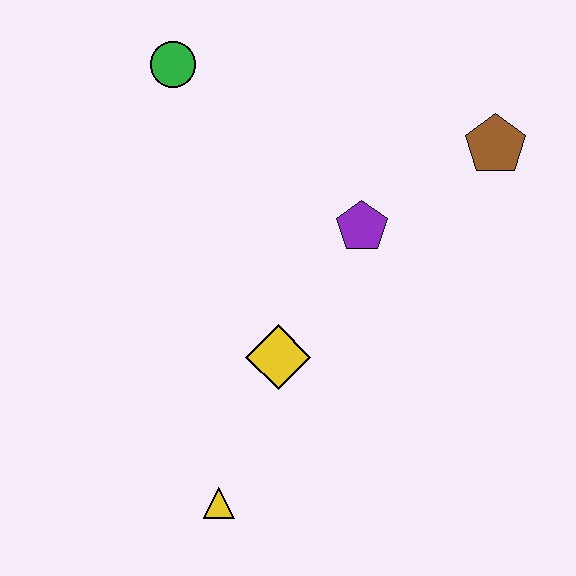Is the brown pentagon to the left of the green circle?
No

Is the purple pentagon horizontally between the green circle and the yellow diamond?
No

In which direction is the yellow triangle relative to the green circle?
The yellow triangle is below the green circle.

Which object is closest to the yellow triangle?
The yellow diamond is closest to the yellow triangle.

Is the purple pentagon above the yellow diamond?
Yes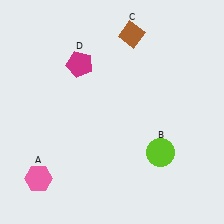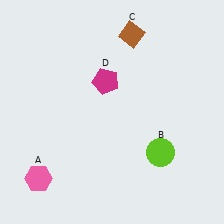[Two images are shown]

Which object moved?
The magenta pentagon (D) moved right.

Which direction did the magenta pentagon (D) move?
The magenta pentagon (D) moved right.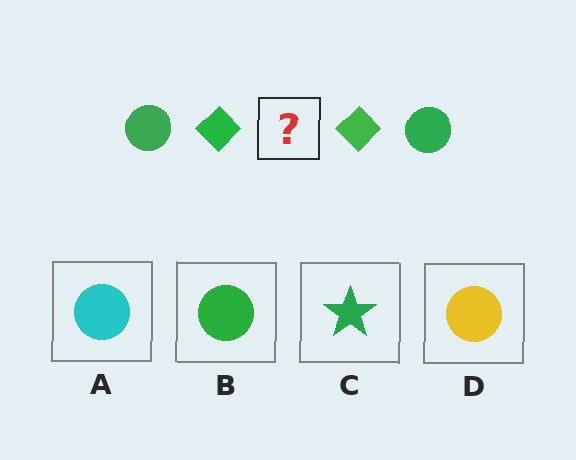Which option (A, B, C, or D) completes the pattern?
B.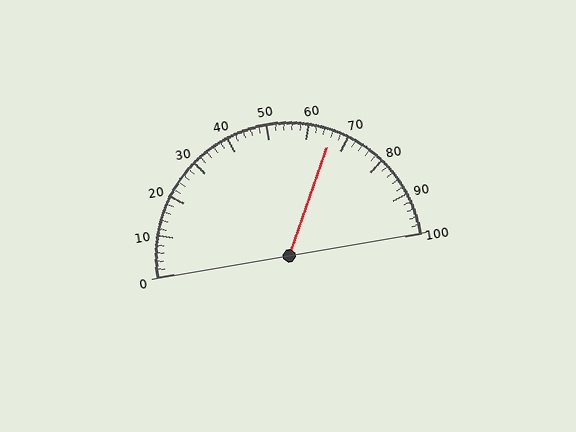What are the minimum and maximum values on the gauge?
The gauge ranges from 0 to 100.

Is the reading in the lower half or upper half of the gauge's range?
The reading is in the upper half of the range (0 to 100).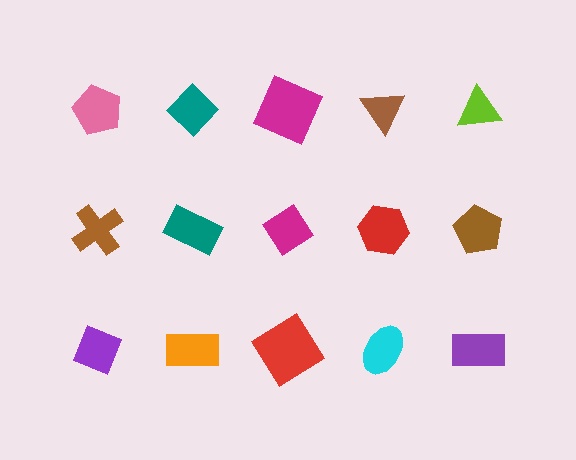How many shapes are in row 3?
5 shapes.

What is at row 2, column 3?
A magenta diamond.